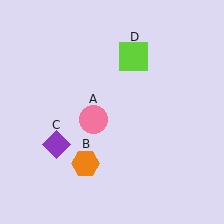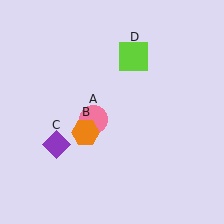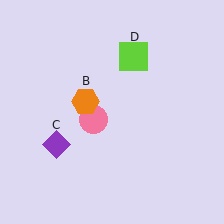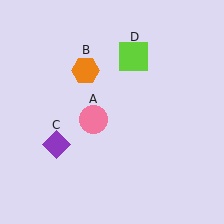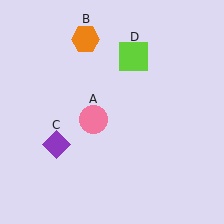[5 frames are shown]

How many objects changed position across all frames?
1 object changed position: orange hexagon (object B).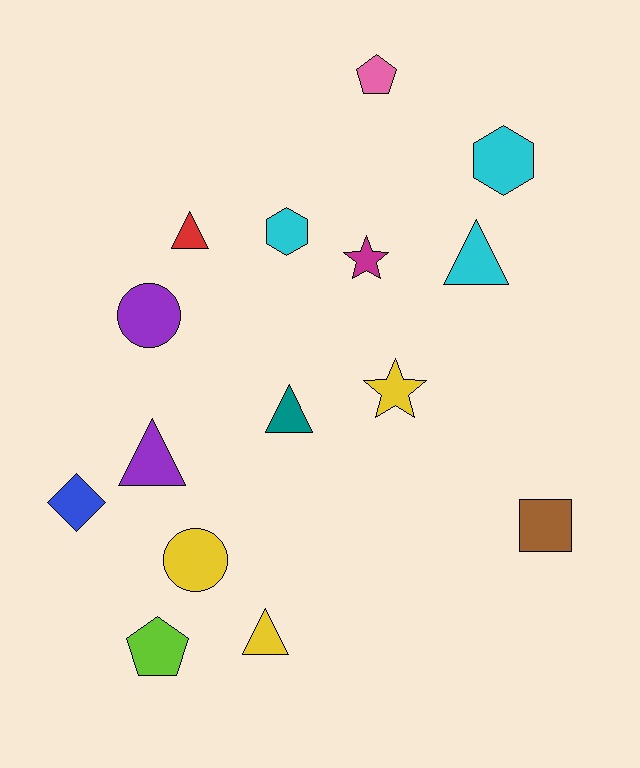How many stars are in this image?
There are 2 stars.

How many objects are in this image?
There are 15 objects.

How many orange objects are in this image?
There are no orange objects.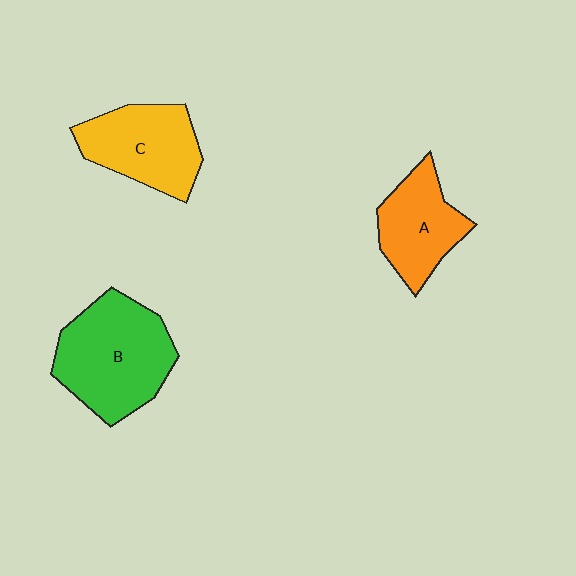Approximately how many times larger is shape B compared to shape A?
Approximately 1.6 times.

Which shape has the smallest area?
Shape A (orange).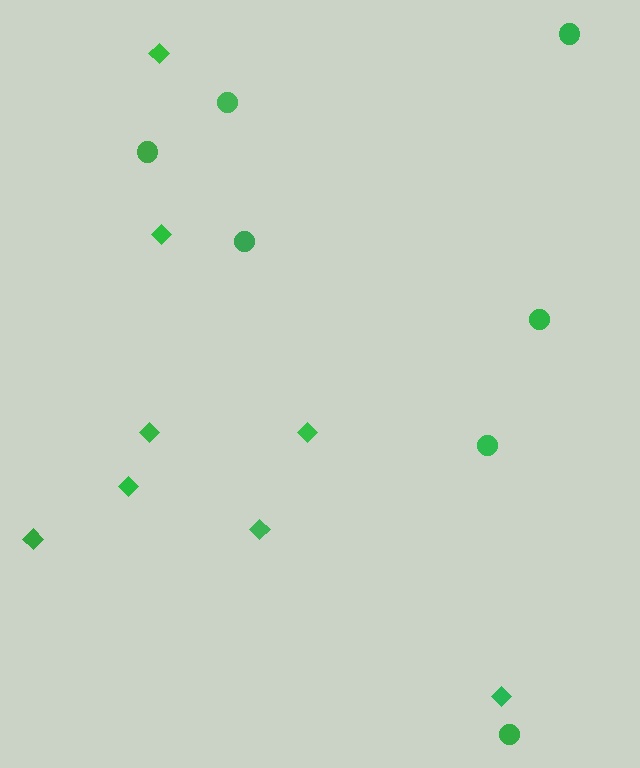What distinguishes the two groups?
There are 2 groups: one group of diamonds (8) and one group of circles (7).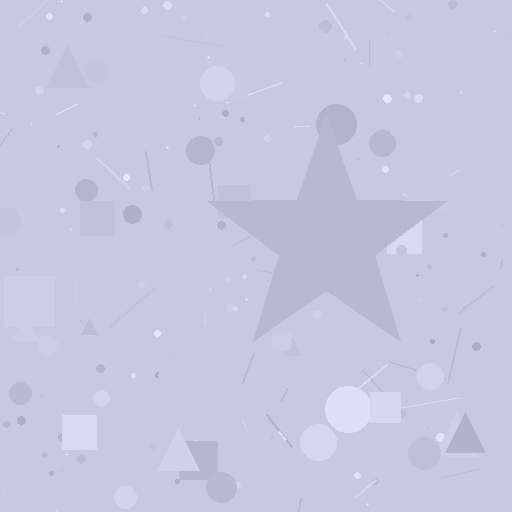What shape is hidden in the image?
A star is hidden in the image.